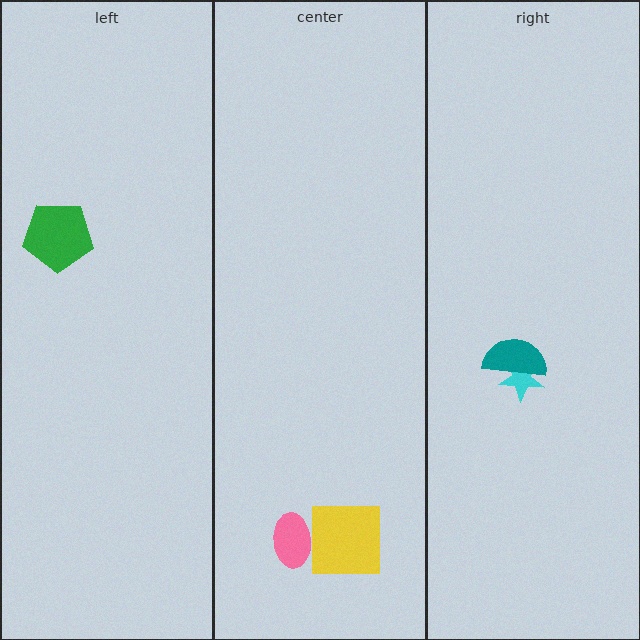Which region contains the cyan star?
The right region.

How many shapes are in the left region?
1.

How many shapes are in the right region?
2.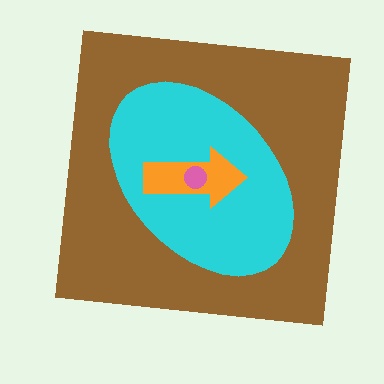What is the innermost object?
The pink circle.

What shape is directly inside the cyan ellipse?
The orange arrow.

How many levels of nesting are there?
4.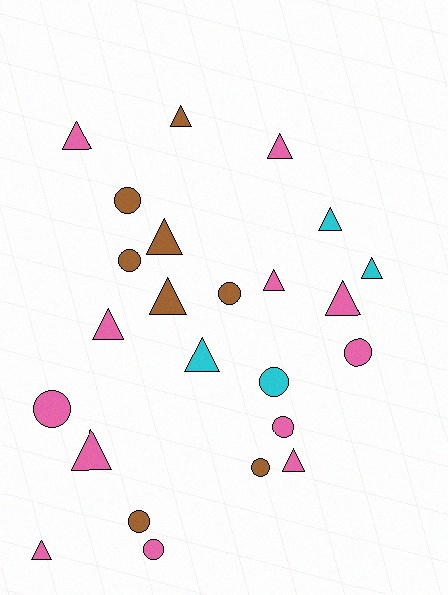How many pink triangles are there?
There are 8 pink triangles.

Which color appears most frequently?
Pink, with 12 objects.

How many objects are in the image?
There are 24 objects.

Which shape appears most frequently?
Triangle, with 14 objects.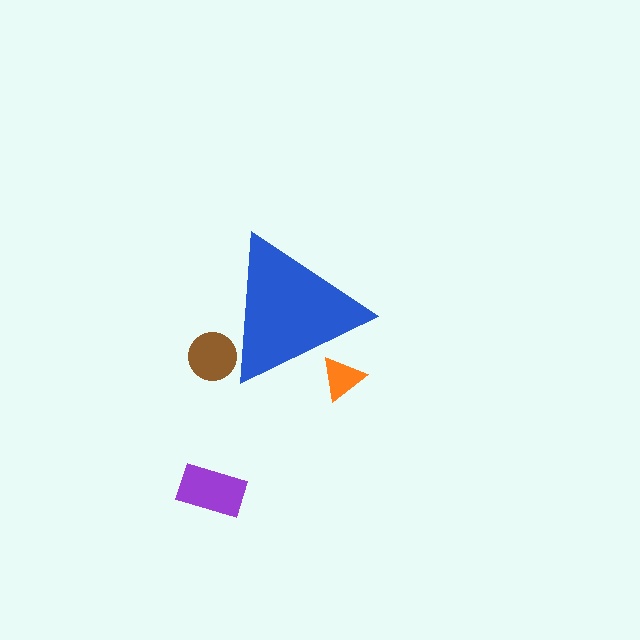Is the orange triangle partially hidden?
Yes, the orange triangle is partially hidden behind the blue triangle.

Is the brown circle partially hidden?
Yes, the brown circle is partially hidden behind the blue triangle.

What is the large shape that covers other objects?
A blue triangle.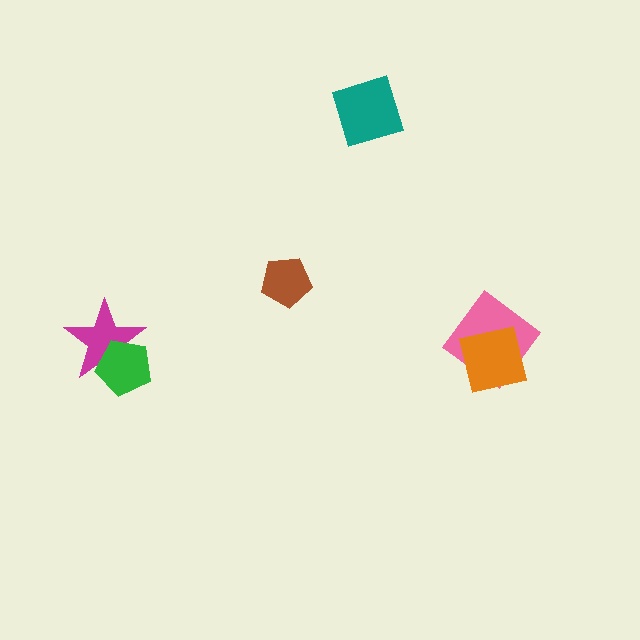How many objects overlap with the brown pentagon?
0 objects overlap with the brown pentagon.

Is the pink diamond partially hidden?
Yes, it is partially covered by another shape.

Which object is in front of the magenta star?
The green pentagon is in front of the magenta star.